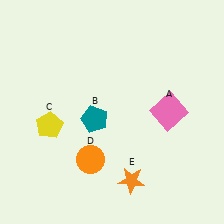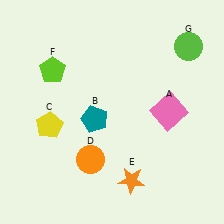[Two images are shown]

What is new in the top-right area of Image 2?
A lime circle (G) was added in the top-right area of Image 2.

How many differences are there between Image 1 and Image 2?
There are 2 differences between the two images.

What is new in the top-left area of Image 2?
A lime pentagon (F) was added in the top-left area of Image 2.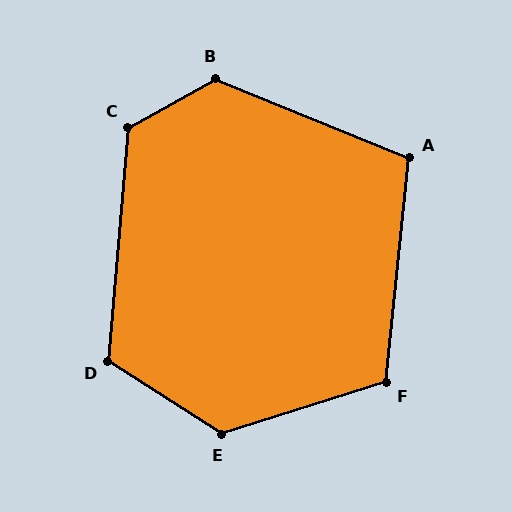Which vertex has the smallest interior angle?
A, at approximately 107 degrees.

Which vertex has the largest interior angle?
E, at approximately 130 degrees.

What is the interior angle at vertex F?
Approximately 113 degrees (obtuse).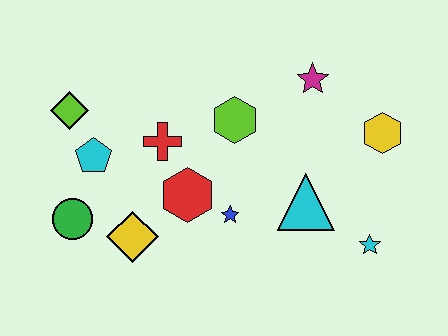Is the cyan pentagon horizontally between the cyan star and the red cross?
No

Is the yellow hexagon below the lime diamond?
Yes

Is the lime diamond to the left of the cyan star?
Yes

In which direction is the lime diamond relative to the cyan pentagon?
The lime diamond is above the cyan pentagon.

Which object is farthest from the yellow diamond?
The yellow hexagon is farthest from the yellow diamond.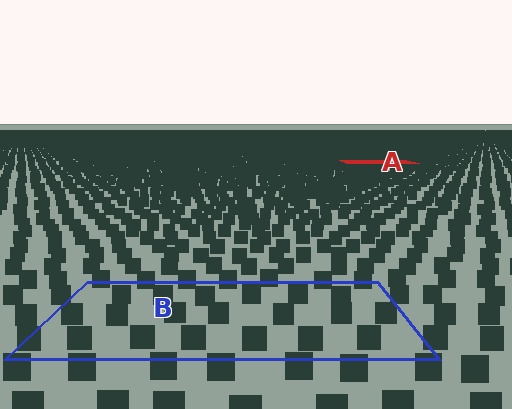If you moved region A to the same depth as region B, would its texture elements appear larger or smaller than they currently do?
They would appear larger. At a closer depth, the same texture elements are projected at a bigger on-screen size.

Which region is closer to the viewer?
Region B is closer. The texture elements there are larger and more spread out.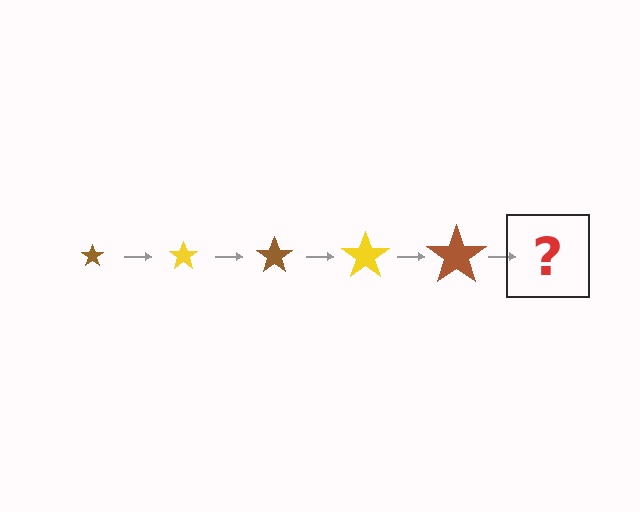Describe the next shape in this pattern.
It should be a yellow star, larger than the previous one.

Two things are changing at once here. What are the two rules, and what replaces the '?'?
The two rules are that the star grows larger each step and the color cycles through brown and yellow. The '?' should be a yellow star, larger than the previous one.